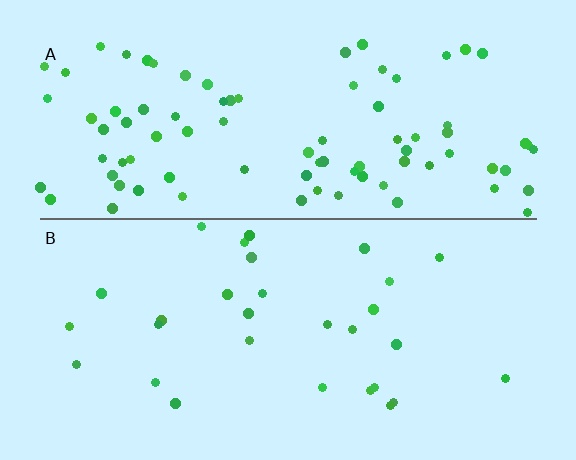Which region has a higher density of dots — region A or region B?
A (the top).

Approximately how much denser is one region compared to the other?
Approximately 2.9× — region A over region B.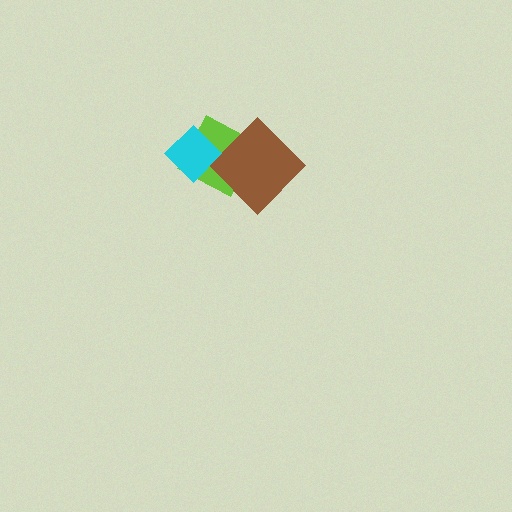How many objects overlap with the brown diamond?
2 objects overlap with the brown diamond.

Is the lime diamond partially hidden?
Yes, it is partially covered by another shape.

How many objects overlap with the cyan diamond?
2 objects overlap with the cyan diamond.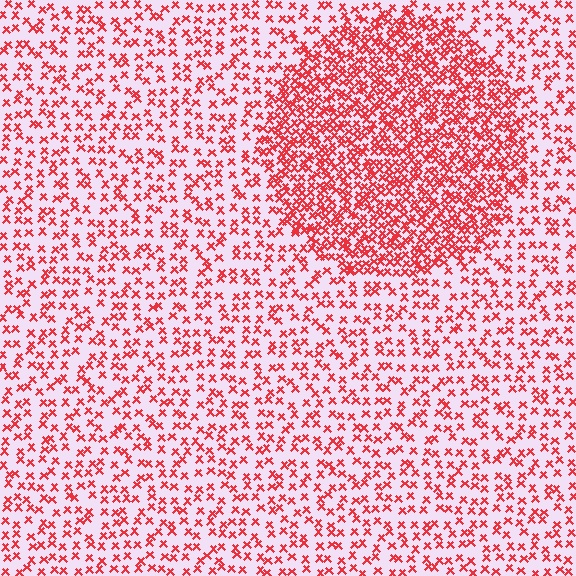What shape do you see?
I see a circle.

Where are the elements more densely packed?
The elements are more densely packed inside the circle boundary.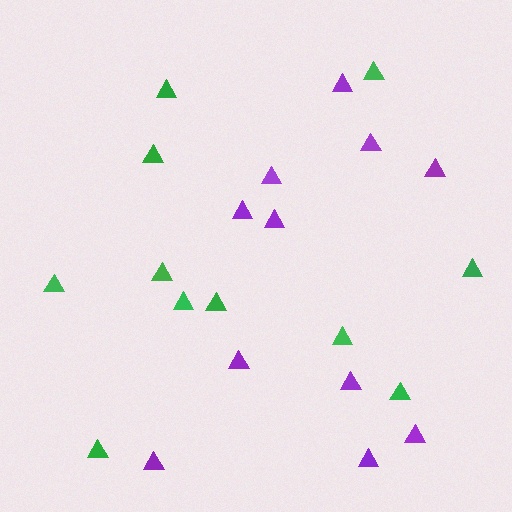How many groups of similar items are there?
There are 2 groups: one group of green triangles (11) and one group of purple triangles (11).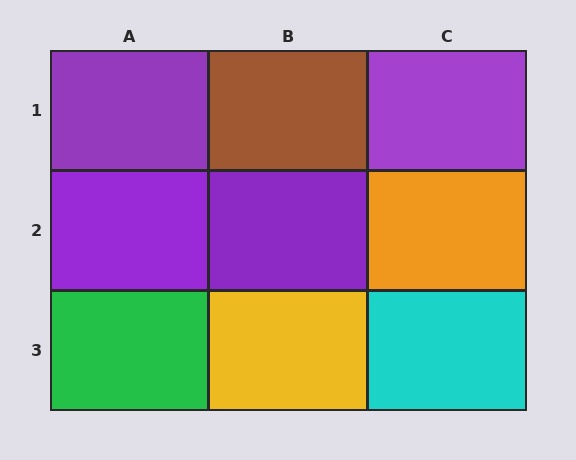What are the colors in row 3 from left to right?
Green, yellow, cyan.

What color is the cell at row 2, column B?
Purple.